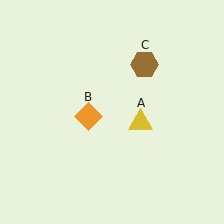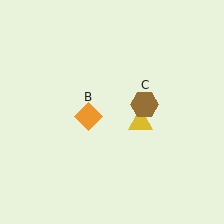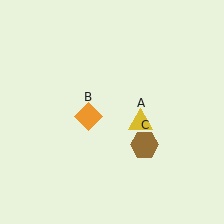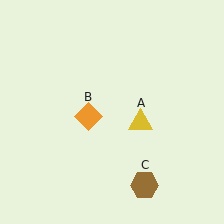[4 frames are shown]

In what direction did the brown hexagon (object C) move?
The brown hexagon (object C) moved down.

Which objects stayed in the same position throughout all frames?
Yellow triangle (object A) and orange diamond (object B) remained stationary.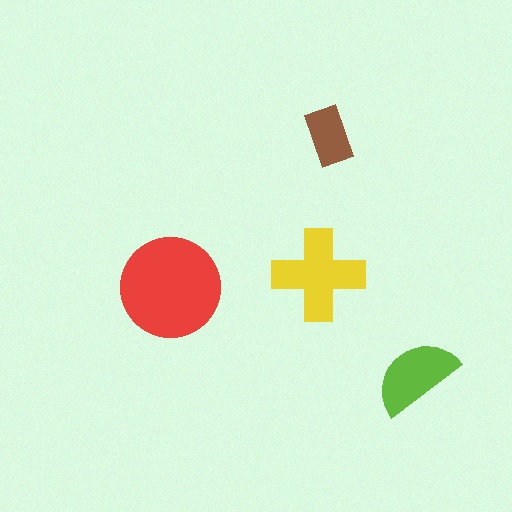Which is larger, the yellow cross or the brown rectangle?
The yellow cross.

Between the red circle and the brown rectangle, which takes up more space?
The red circle.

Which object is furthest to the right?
The lime semicircle is rightmost.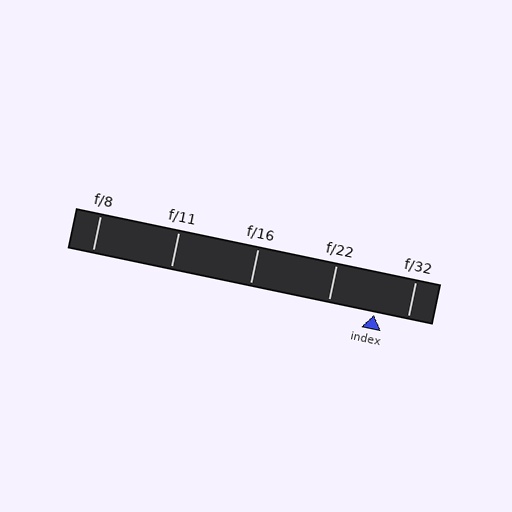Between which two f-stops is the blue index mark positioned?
The index mark is between f/22 and f/32.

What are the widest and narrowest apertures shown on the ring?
The widest aperture shown is f/8 and the narrowest is f/32.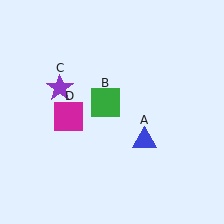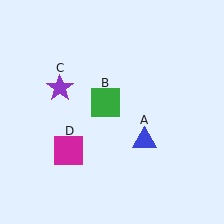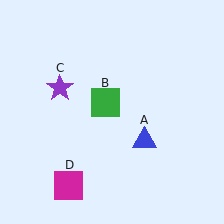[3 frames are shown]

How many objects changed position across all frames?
1 object changed position: magenta square (object D).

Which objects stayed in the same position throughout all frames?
Blue triangle (object A) and green square (object B) and purple star (object C) remained stationary.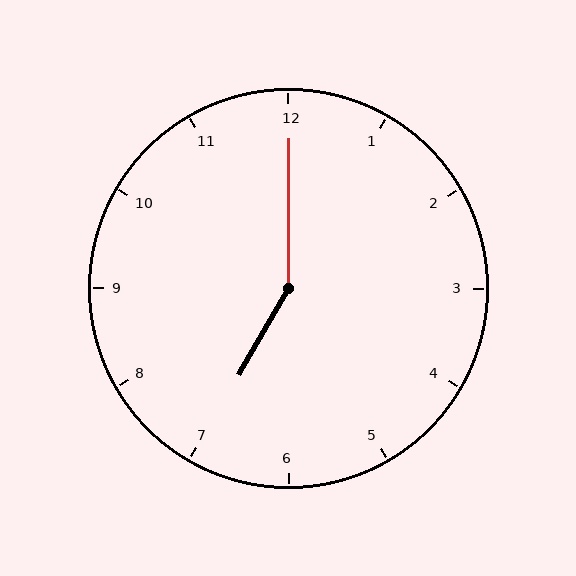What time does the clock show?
7:00.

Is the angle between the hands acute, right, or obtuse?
It is obtuse.